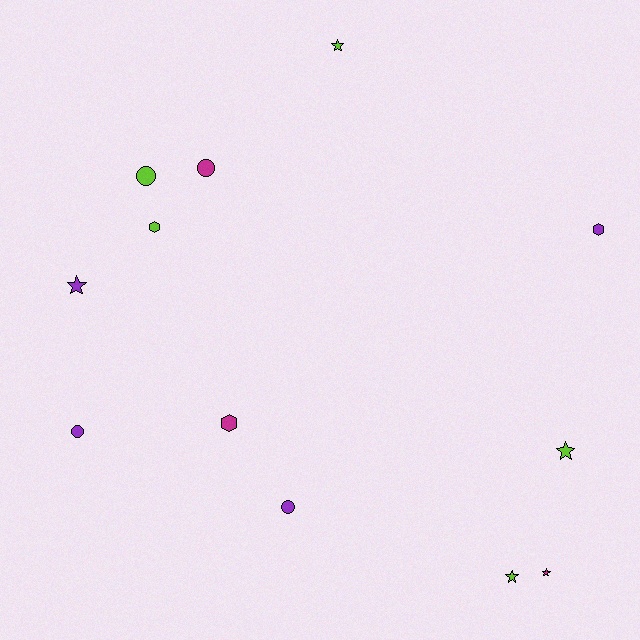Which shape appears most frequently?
Star, with 5 objects.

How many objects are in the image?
There are 12 objects.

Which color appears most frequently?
Lime, with 5 objects.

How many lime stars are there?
There are 3 lime stars.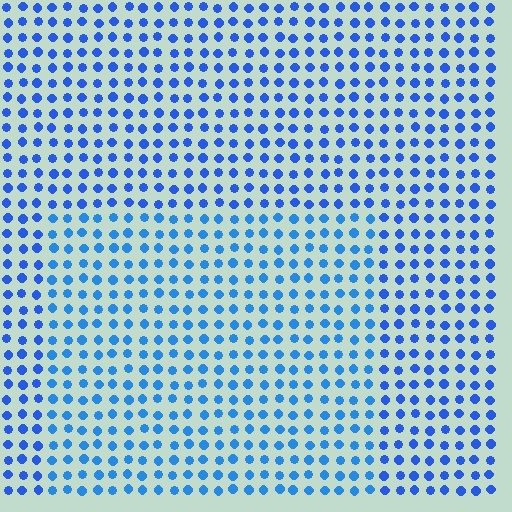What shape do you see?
I see a rectangle.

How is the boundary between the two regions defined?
The boundary is defined purely by a slight shift in hue (about 16 degrees). Spacing, size, and orientation are identical on both sides.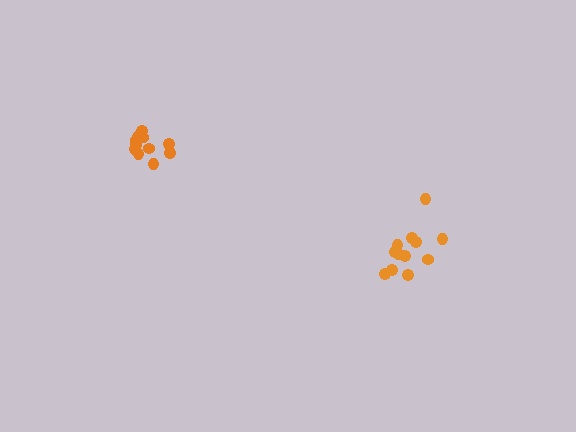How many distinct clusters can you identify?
There are 2 distinct clusters.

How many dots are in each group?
Group 1: 12 dots, Group 2: 11 dots (23 total).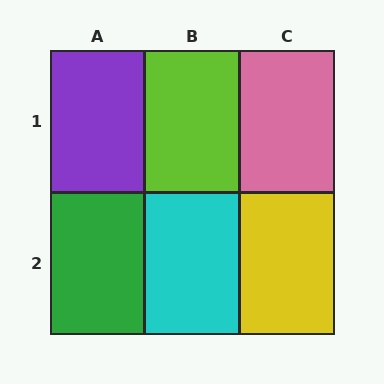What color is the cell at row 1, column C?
Pink.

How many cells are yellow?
1 cell is yellow.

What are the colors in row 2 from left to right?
Green, cyan, yellow.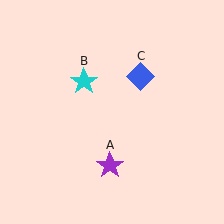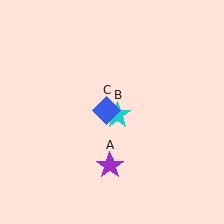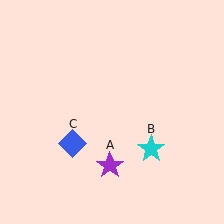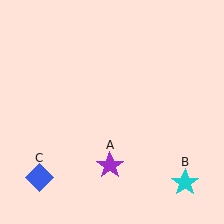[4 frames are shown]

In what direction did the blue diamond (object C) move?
The blue diamond (object C) moved down and to the left.